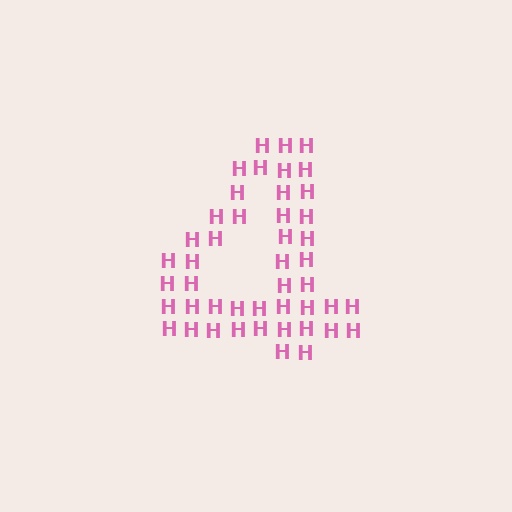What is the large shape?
The large shape is the digit 4.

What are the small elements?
The small elements are letter H's.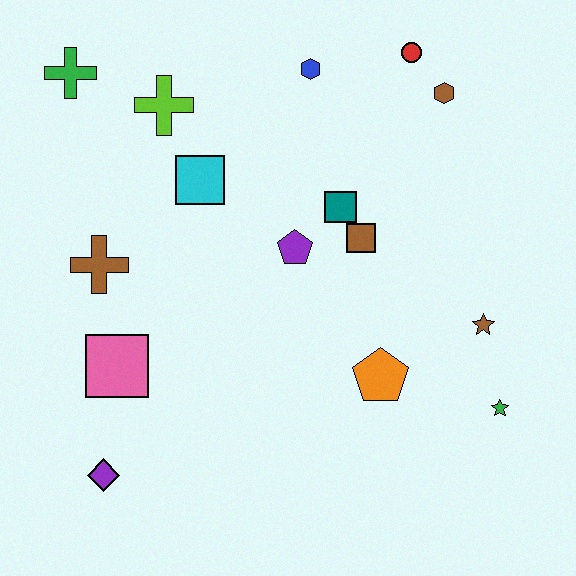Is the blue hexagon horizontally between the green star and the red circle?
No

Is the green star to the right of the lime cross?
Yes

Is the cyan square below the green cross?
Yes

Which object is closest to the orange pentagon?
The brown star is closest to the orange pentagon.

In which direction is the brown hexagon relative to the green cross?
The brown hexagon is to the right of the green cross.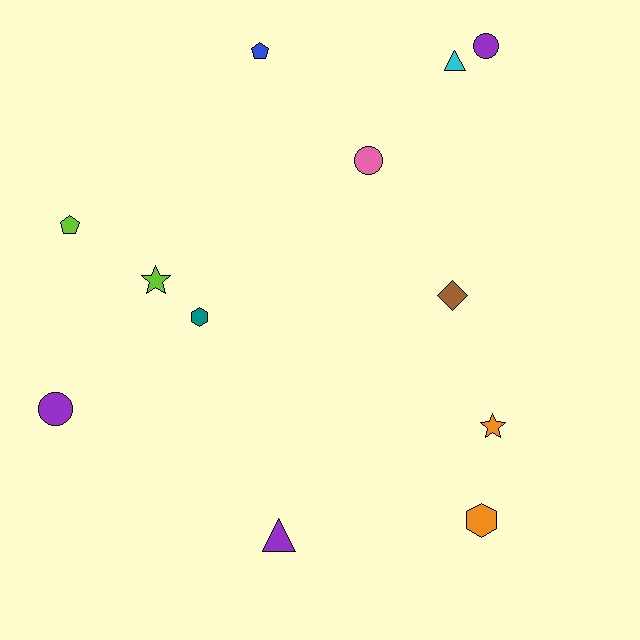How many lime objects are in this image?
There are 2 lime objects.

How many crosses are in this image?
There are no crosses.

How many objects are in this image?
There are 12 objects.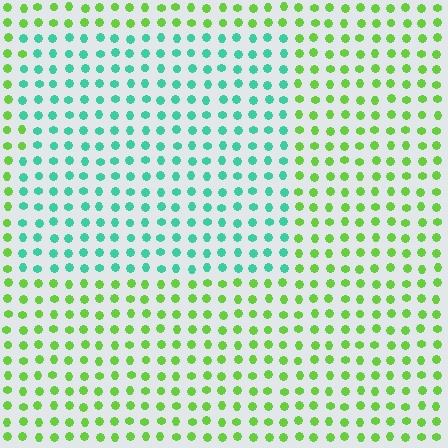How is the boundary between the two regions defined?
The boundary is defined purely by a slight shift in hue (about 58 degrees). Spacing, size, and orientation are identical on both sides.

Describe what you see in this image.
The image is filled with small lime elements in a uniform arrangement. A rectangle-shaped region is visible where the elements are tinted to a slightly different hue, forming a subtle color boundary.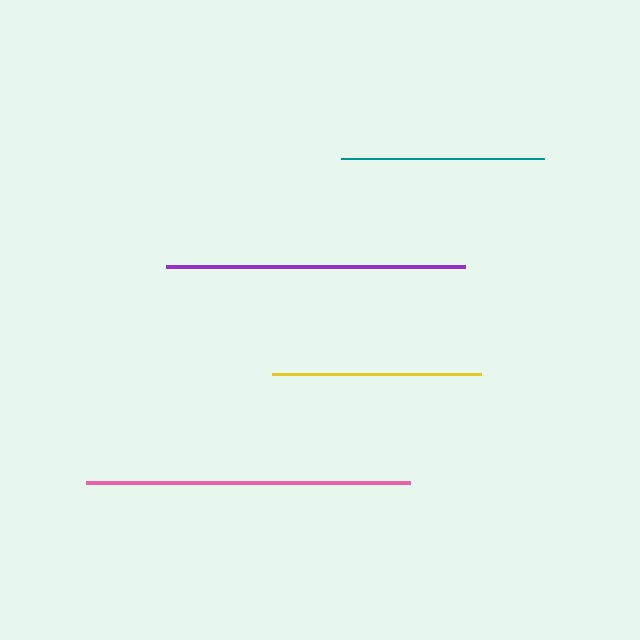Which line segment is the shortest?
The teal line is the shortest at approximately 203 pixels.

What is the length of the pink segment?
The pink segment is approximately 323 pixels long.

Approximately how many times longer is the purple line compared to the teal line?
The purple line is approximately 1.5 times the length of the teal line.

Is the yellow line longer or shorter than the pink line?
The pink line is longer than the yellow line.